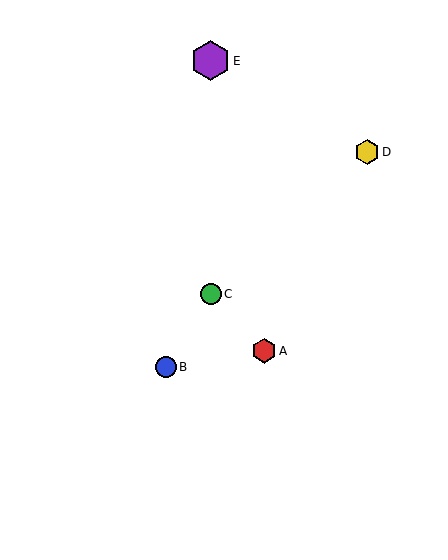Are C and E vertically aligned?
Yes, both are at x≈211.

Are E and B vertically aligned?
No, E is at x≈211 and B is at x≈166.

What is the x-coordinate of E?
Object E is at x≈211.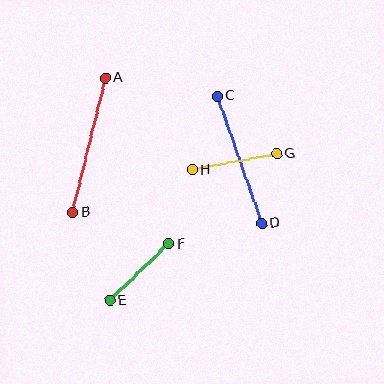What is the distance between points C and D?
The distance is approximately 135 pixels.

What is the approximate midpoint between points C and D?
The midpoint is at approximately (240, 160) pixels.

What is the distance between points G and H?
The distance is approximately 86 pixels.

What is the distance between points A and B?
The distance is approximately 138 pixels.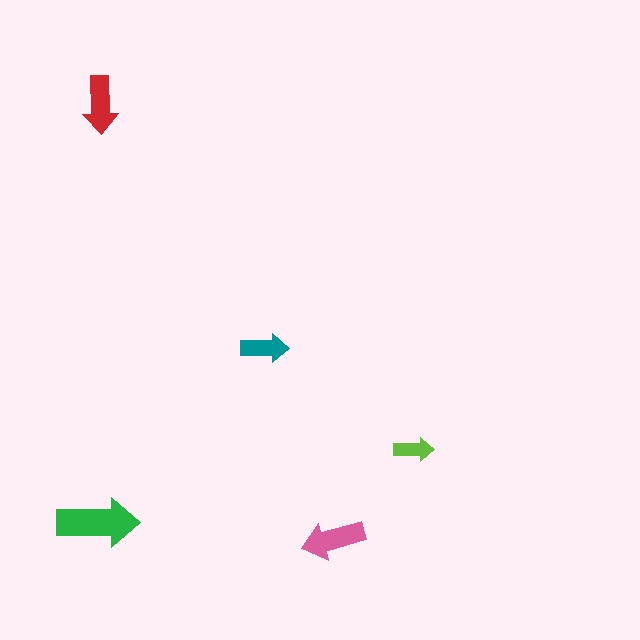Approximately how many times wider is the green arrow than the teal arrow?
About 1.5 times wider.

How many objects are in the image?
There are 5 objects in the image.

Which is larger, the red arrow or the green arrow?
The green one.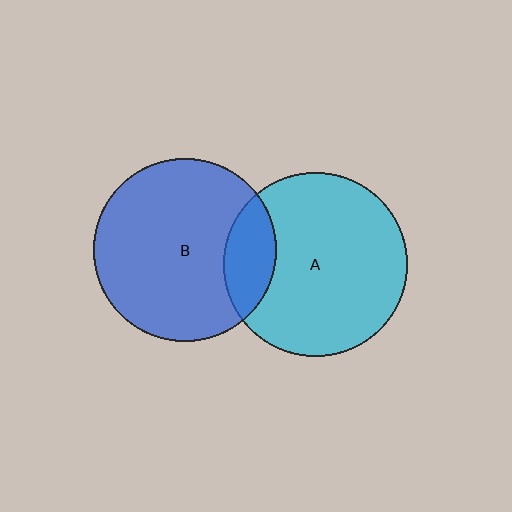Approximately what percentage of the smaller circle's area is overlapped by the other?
Approximately 15%.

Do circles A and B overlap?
Yes.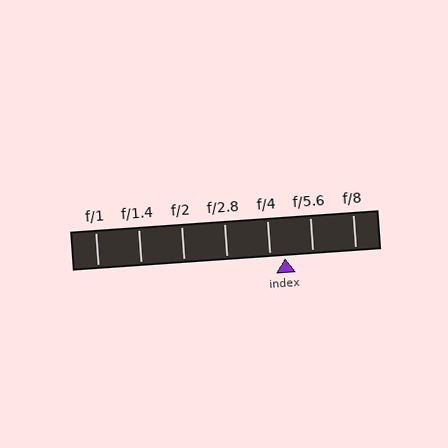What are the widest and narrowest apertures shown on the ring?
The widest aperture shown is f/1 and the narrowest is f/8.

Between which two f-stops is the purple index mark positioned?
The index mark is between f/4 and f/5.6.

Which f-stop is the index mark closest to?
The index mark is closest to f/4.